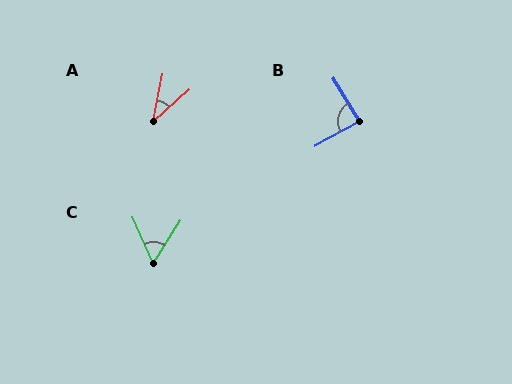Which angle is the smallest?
A, at approximately 37 degrees.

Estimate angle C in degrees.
Approximately 56 degrees.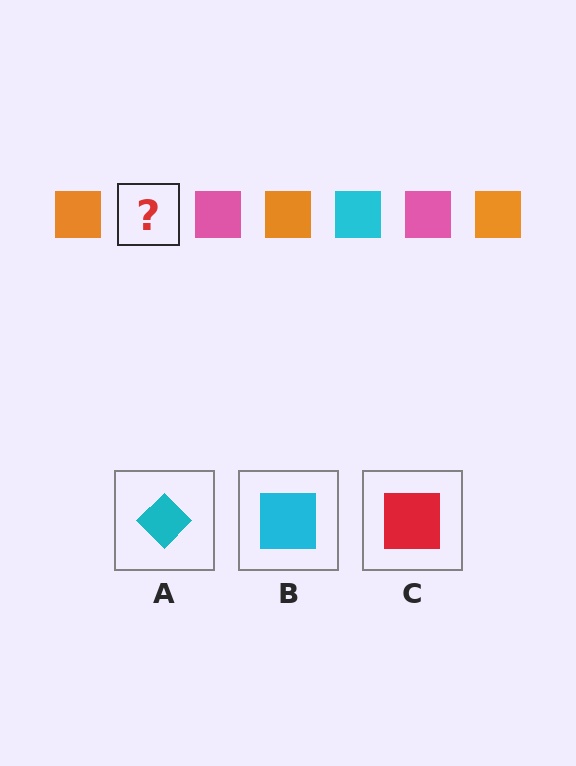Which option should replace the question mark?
Option B.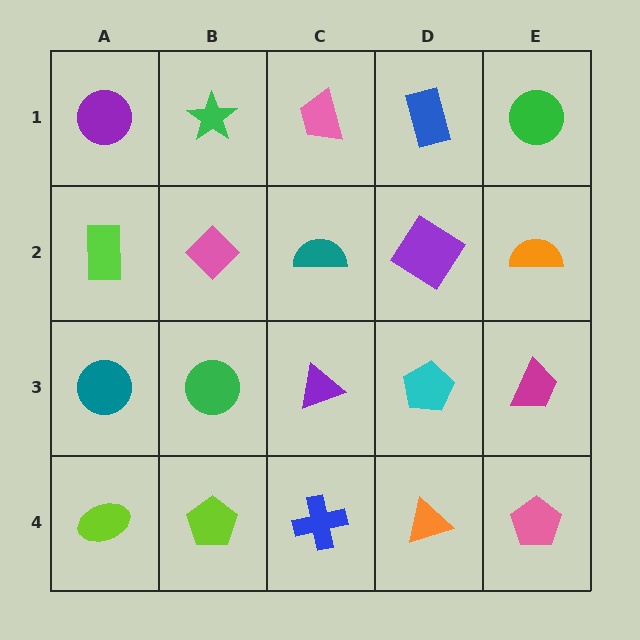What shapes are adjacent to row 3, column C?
A teal semicircle (row 2, column C), a blue cross (row 4, column C), a green circle (row 3, column B), a cyan pentagon (row 3, column D).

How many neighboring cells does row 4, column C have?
3.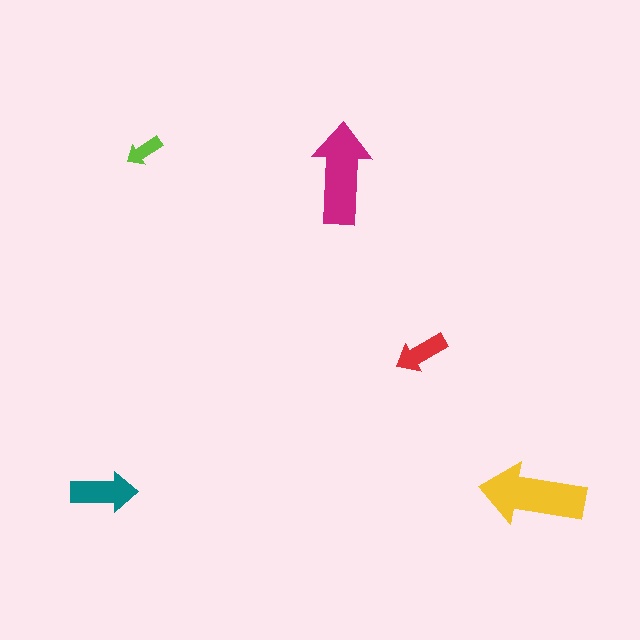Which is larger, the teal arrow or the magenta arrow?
The magenta one.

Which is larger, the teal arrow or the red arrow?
The teal one.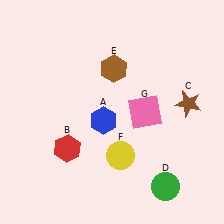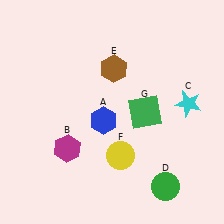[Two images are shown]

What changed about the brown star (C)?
In Image 1, C is brown. In Image 2, it changed to cyan.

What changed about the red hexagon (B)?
In Image 1, B is red. In Image 2, it changed to magenta.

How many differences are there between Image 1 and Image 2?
There are 3 differences between the two images.